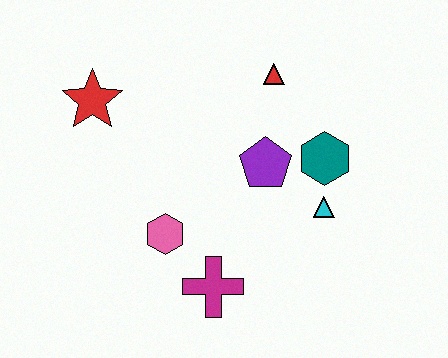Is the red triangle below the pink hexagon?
No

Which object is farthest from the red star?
The cyan triangle is farthest from the red star.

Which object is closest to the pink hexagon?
The magenta cross is closest to the pink hexagon.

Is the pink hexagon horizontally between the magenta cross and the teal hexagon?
No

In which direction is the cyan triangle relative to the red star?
The cyan triangle is to the right of the red star.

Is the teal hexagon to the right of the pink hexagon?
Yes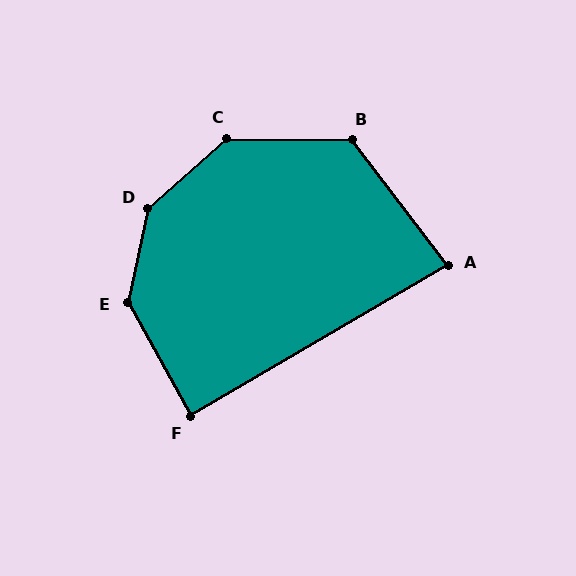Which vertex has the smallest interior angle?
A, at approximately 83 degrees.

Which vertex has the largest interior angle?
D, at approximately 144 degrees.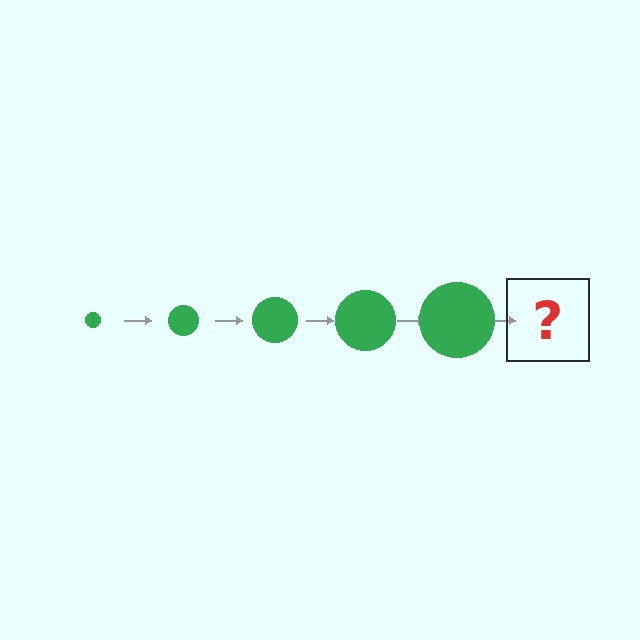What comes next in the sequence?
The next element should be a green circle, larger than the previous one.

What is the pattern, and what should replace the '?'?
The pattern is that the circle gets progressively larger each step. The '?' should be a green circle, larger than the previous one.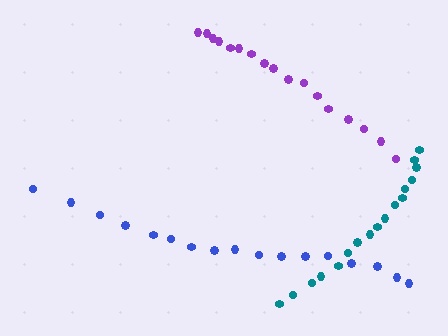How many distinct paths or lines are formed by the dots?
There are 3 distinct paths.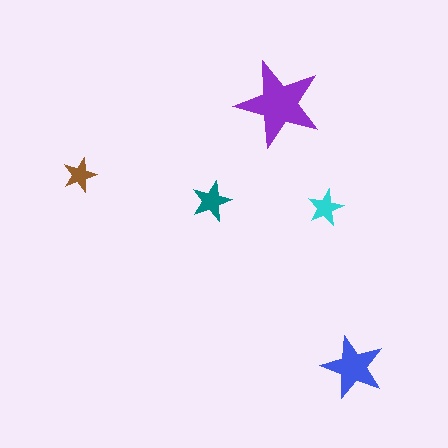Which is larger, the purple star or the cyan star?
The purple one.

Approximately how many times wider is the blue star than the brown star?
About 2 times wider.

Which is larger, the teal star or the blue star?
The blue one.